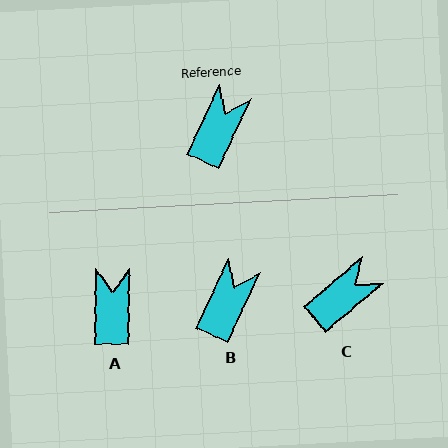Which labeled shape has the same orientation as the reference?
B.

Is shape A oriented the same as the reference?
No, it is off by about 24 degrees.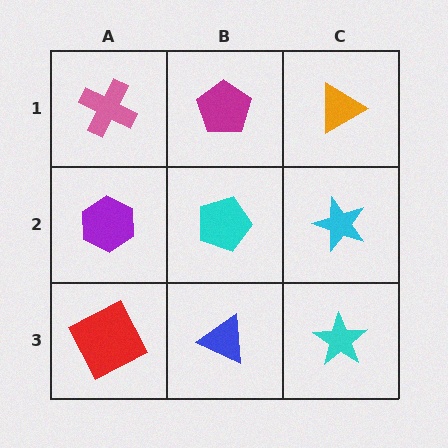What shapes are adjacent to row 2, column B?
A magenta pentagon (row 1, column B), a blue triangle (row 3, column B), a purple hexagon (row 2, column A), a cyan star (row 2, column C).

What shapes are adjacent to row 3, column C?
A cyan star (row 2, column C), a blue triangle (row 3, column B).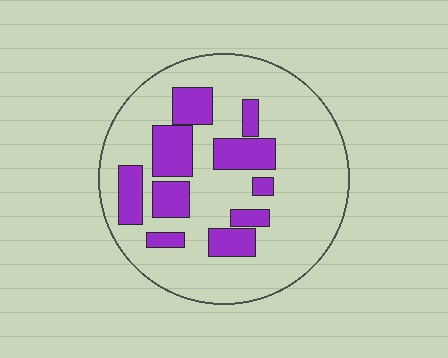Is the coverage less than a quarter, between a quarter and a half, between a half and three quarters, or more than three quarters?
Less than a quarter.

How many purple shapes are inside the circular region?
10.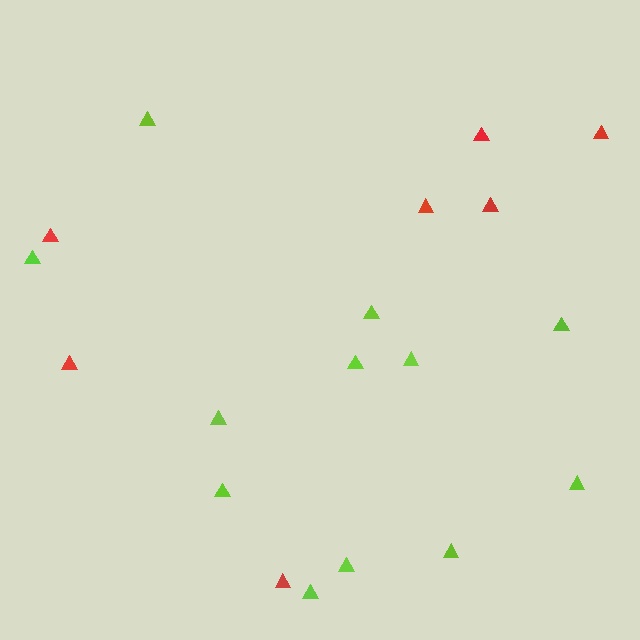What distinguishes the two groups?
There are 2 groups: one group of lime triangles (12) and one group of red triangles (7).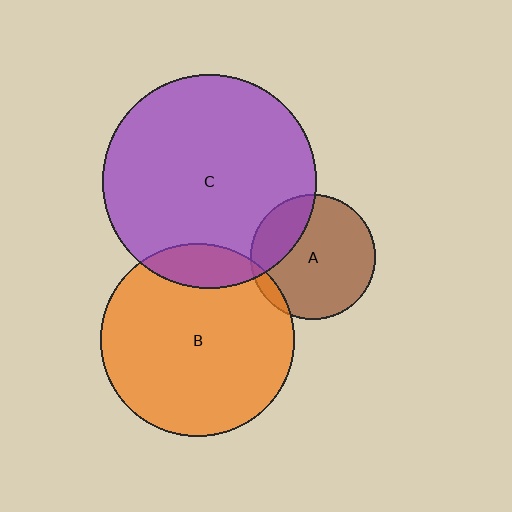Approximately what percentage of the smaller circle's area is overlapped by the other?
Approximately 25%.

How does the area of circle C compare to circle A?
Approximately 2.9 times.